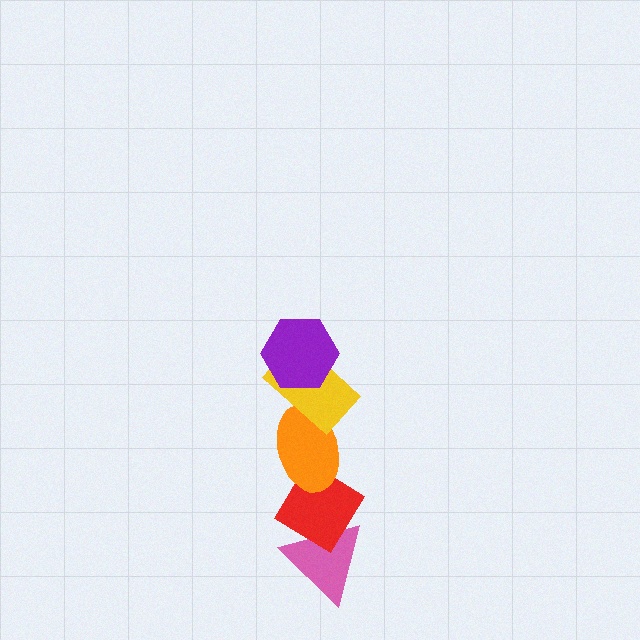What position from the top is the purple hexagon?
The purple hexagon is 1st from the top.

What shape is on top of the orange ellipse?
The yellow rectangle is on top of the orange ellipse.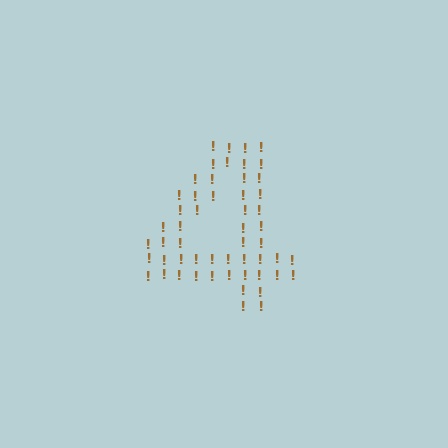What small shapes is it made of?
It is made of small exclamation marks.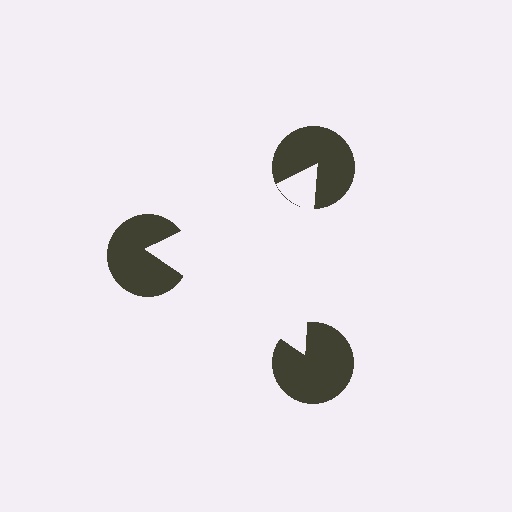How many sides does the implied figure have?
3 sides.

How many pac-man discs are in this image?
There are 3 — one at each vertex of the illusory triangle.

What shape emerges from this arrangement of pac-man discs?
An illusory triangle — its edges are inferred from the aligned wedge cuts in the pac-man discs, not physically drawn.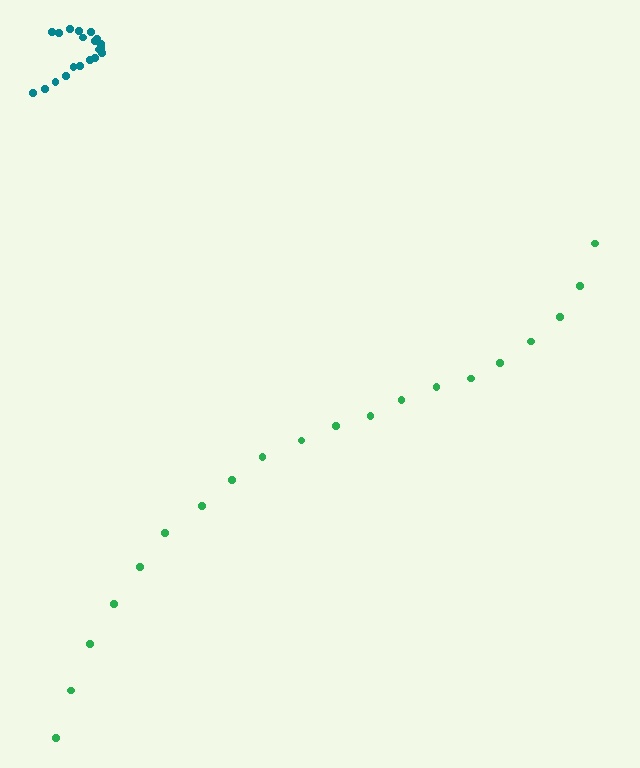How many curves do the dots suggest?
There are 2 distinct paths.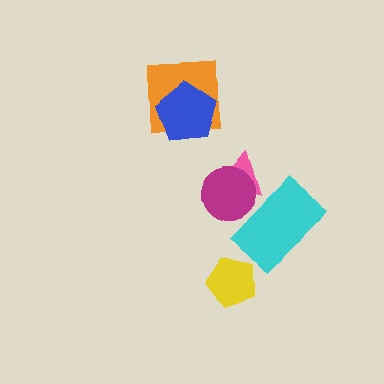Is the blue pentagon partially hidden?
No, no other shape covers it.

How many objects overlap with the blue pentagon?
1 object overlaps with the blue pentagon.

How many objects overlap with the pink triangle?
2 objects overlap with the pink triangle.